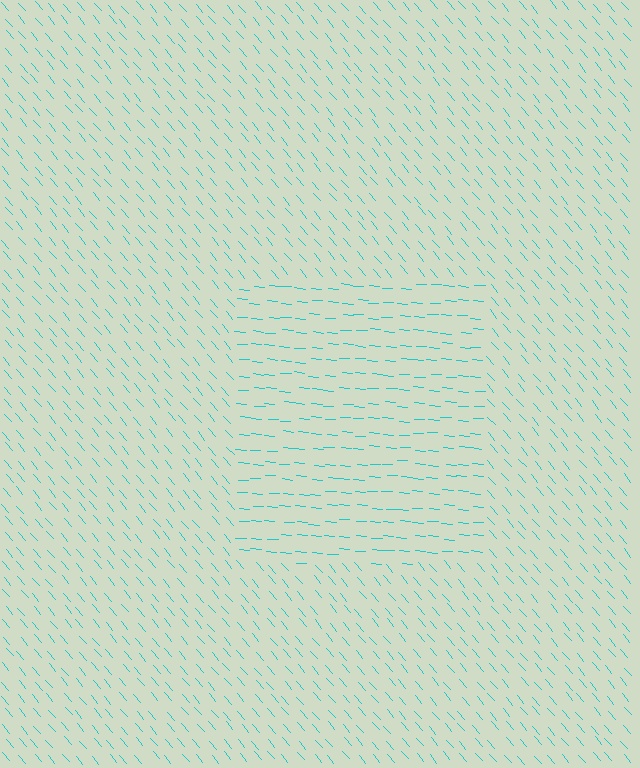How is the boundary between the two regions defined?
The boundary is defined purely by a change in line orientation (approximately 45 degrees difference). All lines are the same color and thickness.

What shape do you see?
I see a rectangle.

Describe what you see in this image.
The image is filled with small cyan line segments. A rectangle region in the image has lines oriented differently from the surrounding lines, creating a visible texture boundary.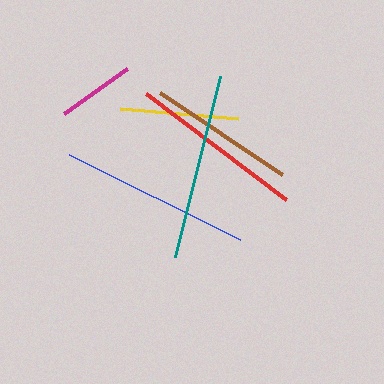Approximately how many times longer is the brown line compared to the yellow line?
The brown line is approximately 1.2 times the length of the yellow line.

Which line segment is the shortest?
The magenta line is the shortest at approximately 77 pixels.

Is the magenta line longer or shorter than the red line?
The red line is longer than the magenta line.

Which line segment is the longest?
The blue line is the longest at approximately 191 pixels.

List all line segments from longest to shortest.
From longest to shortest: blue, teal, red, brown, yellow, magenta.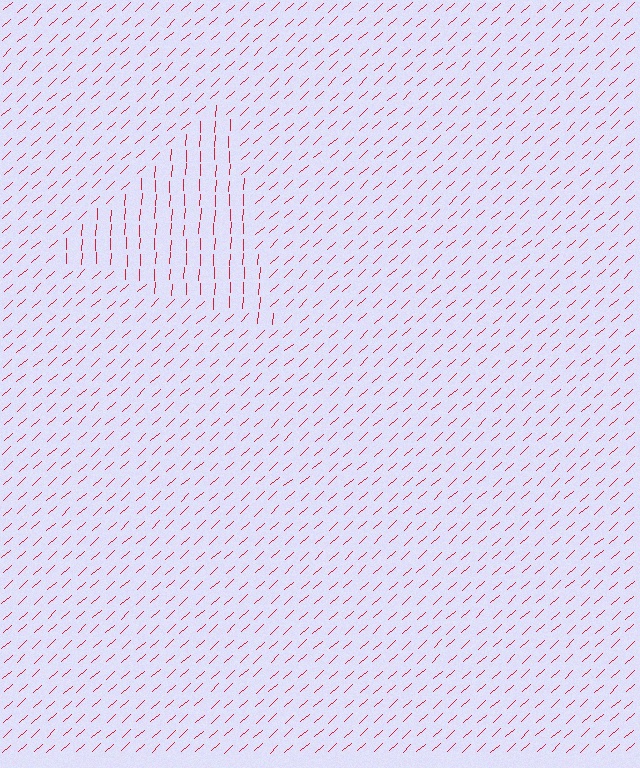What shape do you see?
I see a triangle.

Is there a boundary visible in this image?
Yes, there is a texture boundary formed by a change in line orientation.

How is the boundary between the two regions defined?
The boundary is defined purely by a change in line orientation (approximately 45 degrees difference). All lines are the same color and thickness.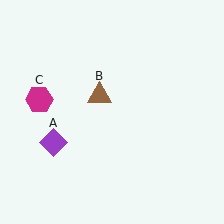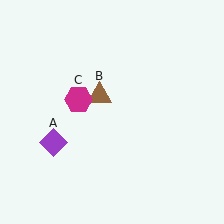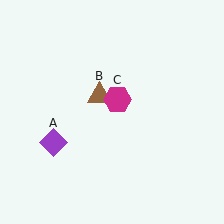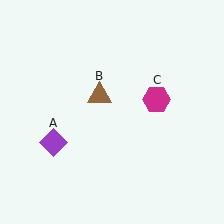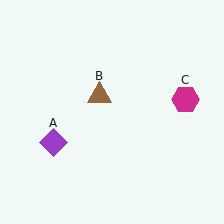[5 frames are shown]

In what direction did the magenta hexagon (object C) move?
The magenta hexagon (object C) moved right.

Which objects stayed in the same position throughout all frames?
Purple diamond (object A) and brown triangle (object B) remained stationary.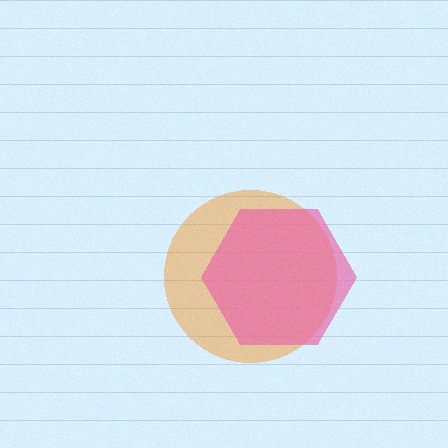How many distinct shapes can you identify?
There are 2 distinct shapes: an orange circle, a pink hexagon.